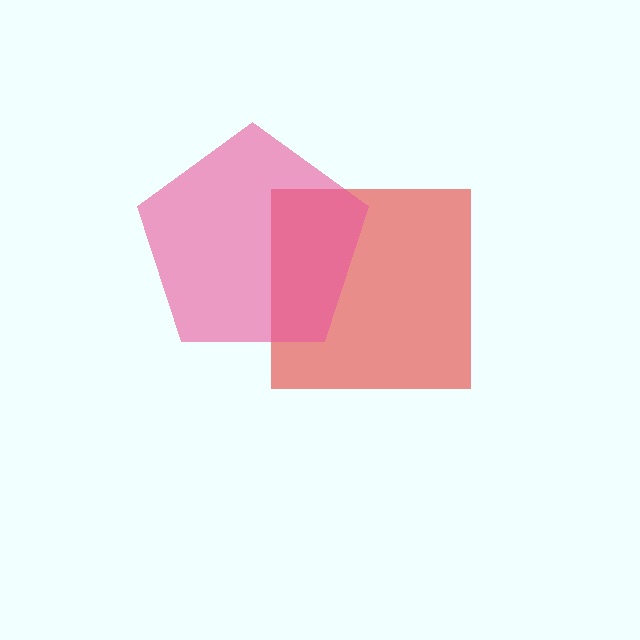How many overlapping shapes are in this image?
There are 2 overlapping shapes in the image.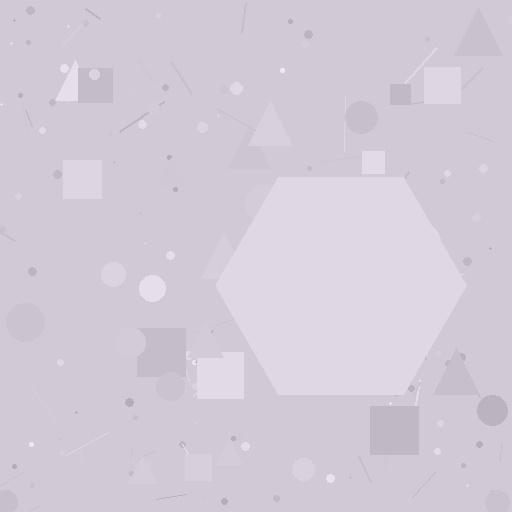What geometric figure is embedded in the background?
A hexagon is embedded in the background.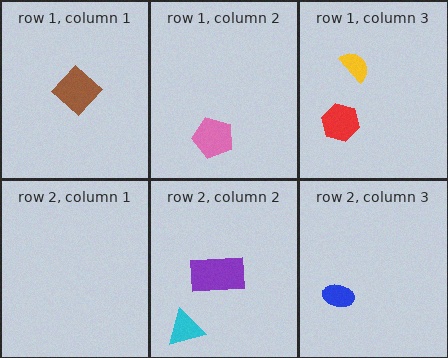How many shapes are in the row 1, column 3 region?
2.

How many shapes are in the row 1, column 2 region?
1.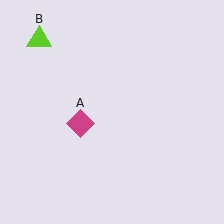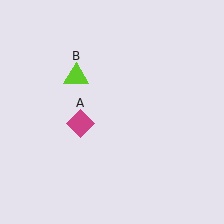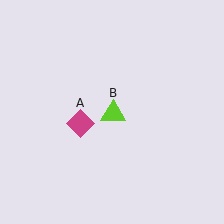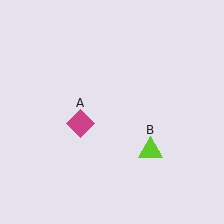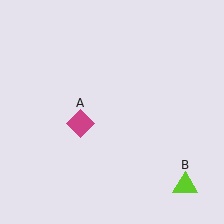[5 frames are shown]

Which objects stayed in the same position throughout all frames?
Magenta diamond (object A) remained stationary.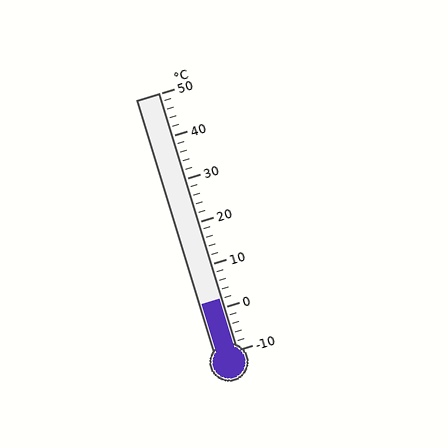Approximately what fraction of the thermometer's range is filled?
The thermometer is filled to approximately 20% of its range.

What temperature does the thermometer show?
The thermometer shows approximately 2°C.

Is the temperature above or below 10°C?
The temperature is below 10°C.